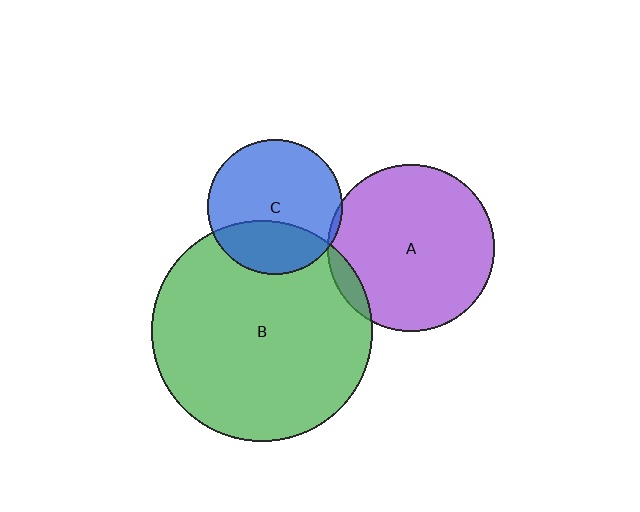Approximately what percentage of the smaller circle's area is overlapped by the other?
Approximately 5%.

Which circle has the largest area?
Circle B (green).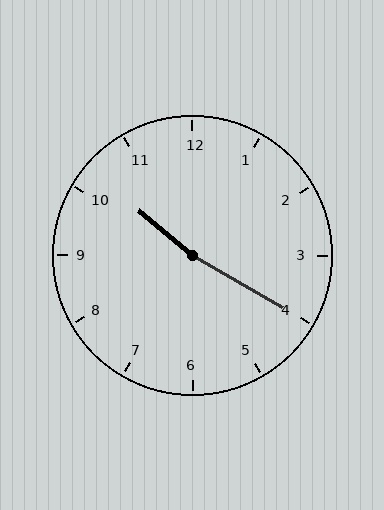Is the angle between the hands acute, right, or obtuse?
It is obtuse.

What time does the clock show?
10:20.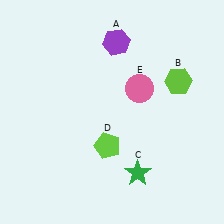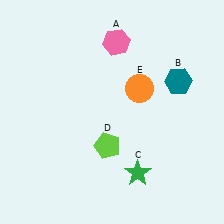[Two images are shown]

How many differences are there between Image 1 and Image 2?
There are 3 differences between the two images.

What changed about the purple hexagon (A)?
In Image 1, A is purple. In Image 2, it changed to pink.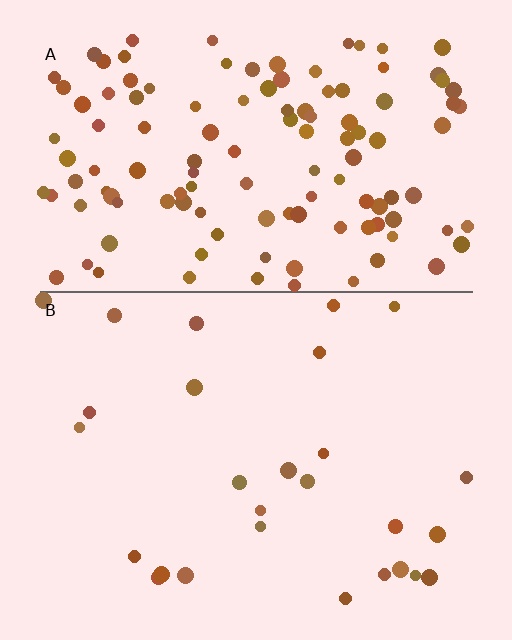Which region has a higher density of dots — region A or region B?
A (the top).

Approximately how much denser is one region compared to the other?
Approximately 4.5× — region A over region B.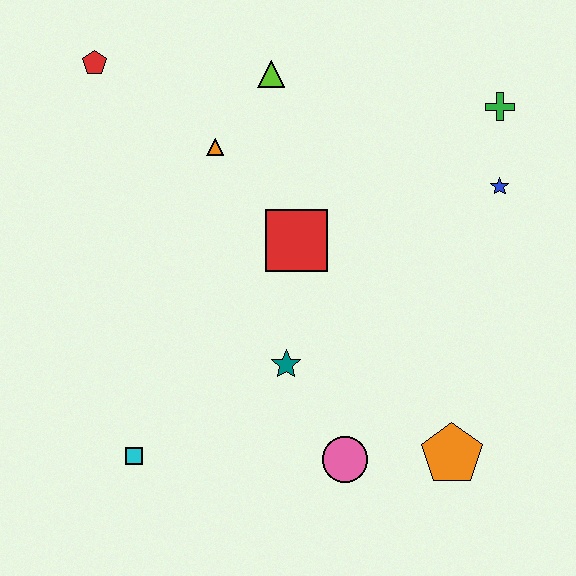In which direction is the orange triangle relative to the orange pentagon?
The orange triangle is above the orange pentagon.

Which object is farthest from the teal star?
The red pentagon is farthest from the teal star.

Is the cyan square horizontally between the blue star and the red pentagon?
Yes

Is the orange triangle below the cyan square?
No